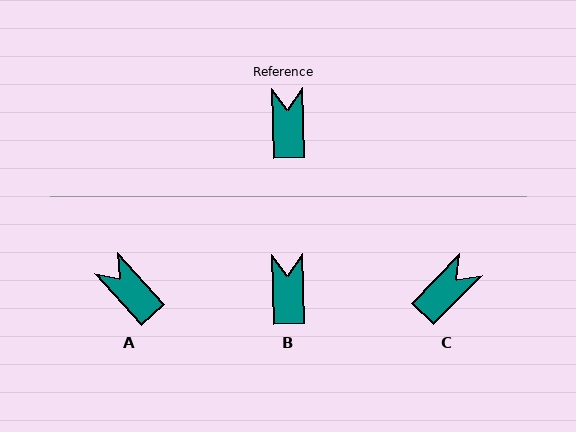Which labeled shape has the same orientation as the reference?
B.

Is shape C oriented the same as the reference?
No, it is off by about 46 degrees.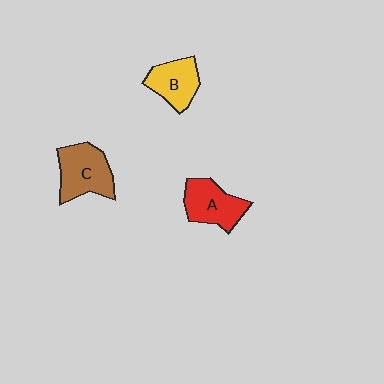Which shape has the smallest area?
Shape B (yellow).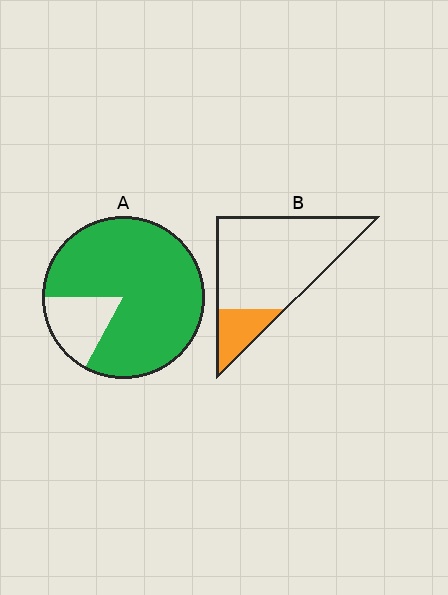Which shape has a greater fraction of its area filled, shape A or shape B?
Shape A.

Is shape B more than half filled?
No.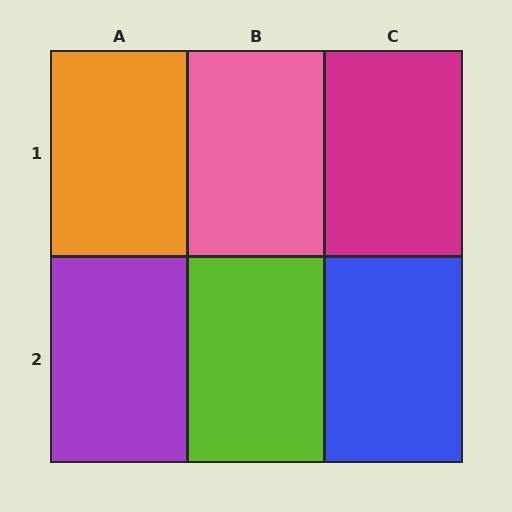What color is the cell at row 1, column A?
Orange.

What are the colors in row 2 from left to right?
Purple, lime, blue.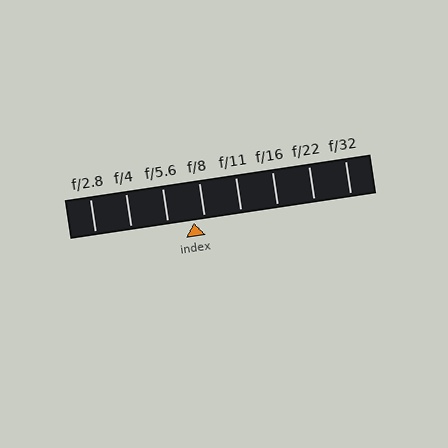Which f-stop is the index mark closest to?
The index mark is closest to f/8.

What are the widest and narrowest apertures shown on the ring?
The widest aperture shown is f/2.8 and the narrowest is f/32.